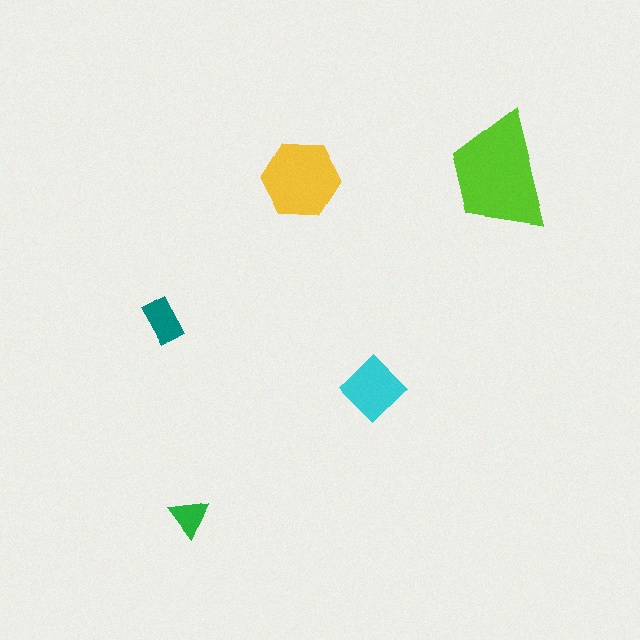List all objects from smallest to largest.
The green triangle, the teal rectangle, the cyan diamond, the yellow hexagon, the lime trapezoid.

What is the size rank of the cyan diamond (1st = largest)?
3rd.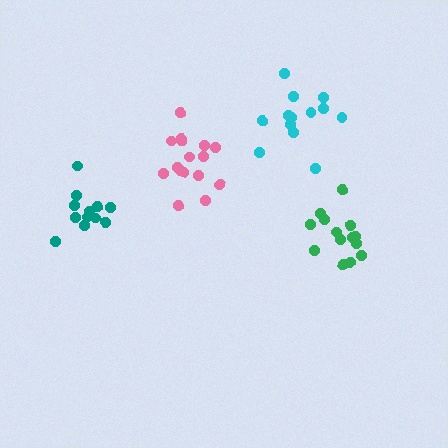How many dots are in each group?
Group 1: 14 dots, Group 2: 12 dots, Group 3: 16 dots, Group 4: 13 dots (55 total).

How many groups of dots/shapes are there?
There are 4 groups.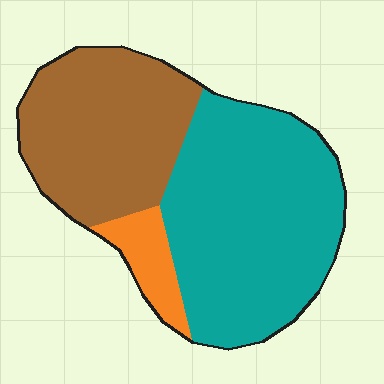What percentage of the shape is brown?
Brown covers roughly 40% of the shape.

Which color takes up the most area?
Teal, at roughly 55%.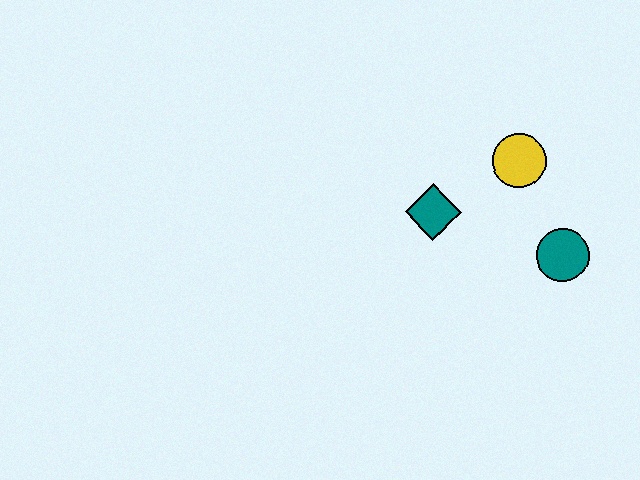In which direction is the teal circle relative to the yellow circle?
The teal circle is below the yellow circle.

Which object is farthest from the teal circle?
The teal diamond is farthest from the teal circle.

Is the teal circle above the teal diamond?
No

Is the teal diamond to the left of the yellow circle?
Yes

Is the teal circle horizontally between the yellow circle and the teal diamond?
No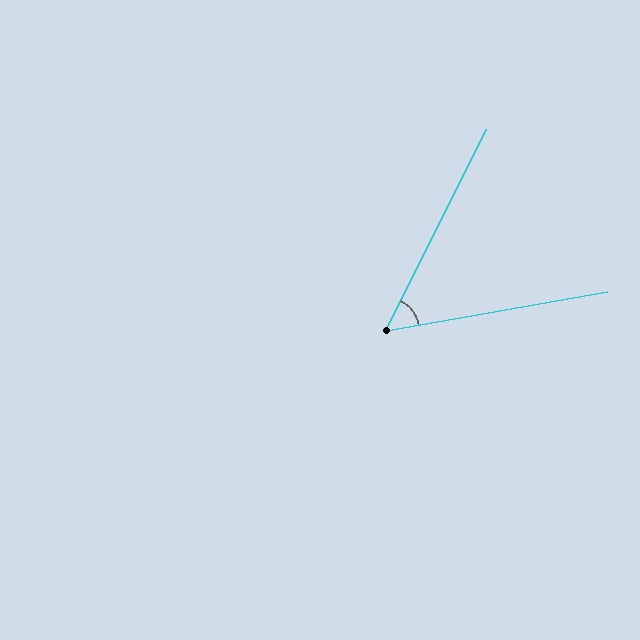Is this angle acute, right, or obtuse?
It is acute.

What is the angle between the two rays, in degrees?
Approximately 54 degrees.